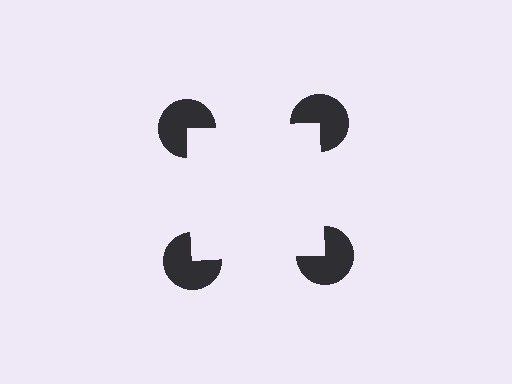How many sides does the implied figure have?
4 sides.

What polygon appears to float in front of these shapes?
An illusory square — its edges are inferred from the aligned wedge cuts in the pac-man discs, not physically drawn.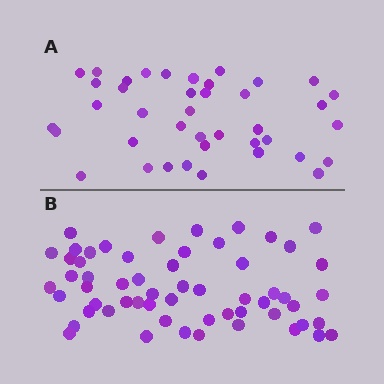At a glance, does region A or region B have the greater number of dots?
Region B (the bottom region) has more dots.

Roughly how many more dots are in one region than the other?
Region B has approximately 20 more dots than region A.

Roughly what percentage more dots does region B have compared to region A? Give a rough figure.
About 45% more.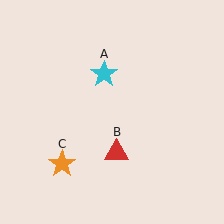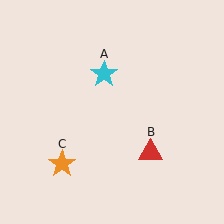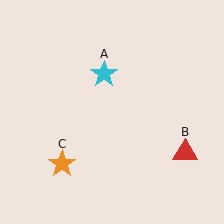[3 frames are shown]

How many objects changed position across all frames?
1 object changed position: red triangle (object B).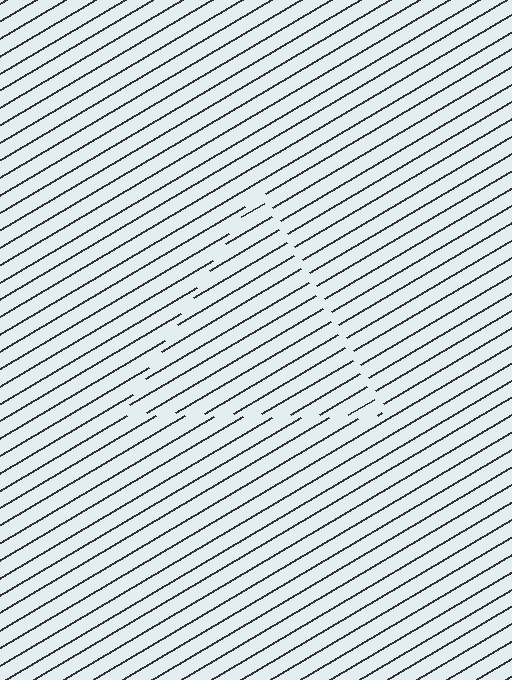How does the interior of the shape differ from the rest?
The interior of the shape contains the same grating, shifted by half a period — the contour is defined by the phase discontinuity where line-ends from the inner and outer gratings abut.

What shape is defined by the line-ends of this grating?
An illusory triangle. The interior of the shape contains the same grating, shifted by half a period — the contour is defined by the phase discontinuity where line-ends from the inner and outer gratings abut.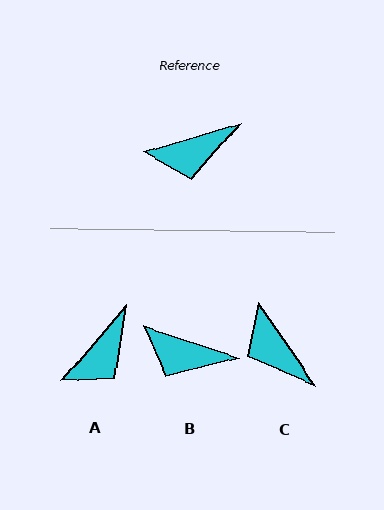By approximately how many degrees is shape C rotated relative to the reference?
Approximately 73 degrees clockwise.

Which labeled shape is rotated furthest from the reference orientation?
C, about 73 degrees away.